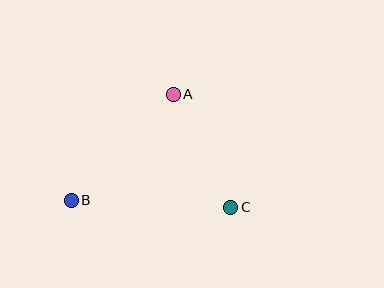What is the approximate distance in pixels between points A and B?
The distance between A and B is approximately 147 pixels.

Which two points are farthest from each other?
Points B and C are farthest from each other.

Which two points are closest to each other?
Points A and C are closest to each other.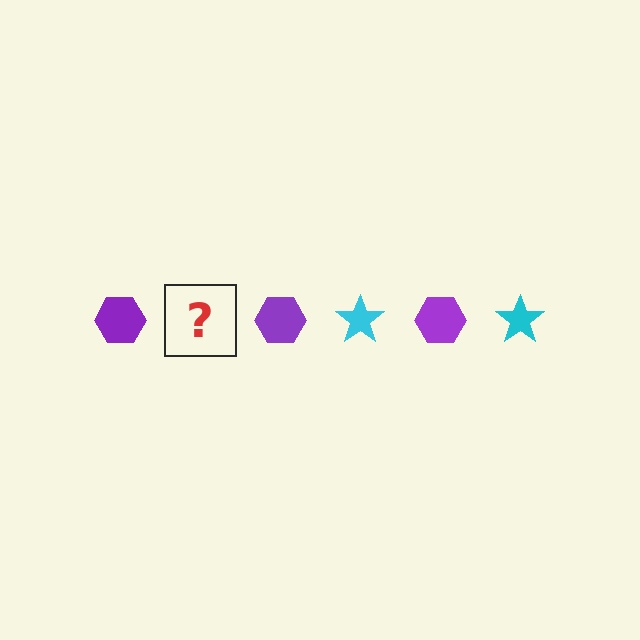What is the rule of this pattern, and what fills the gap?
The rule is that the pattern alternates between purple hexagon and cyan star. The gap should be filled with a cyan star.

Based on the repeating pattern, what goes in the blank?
The blank should be a cyan star.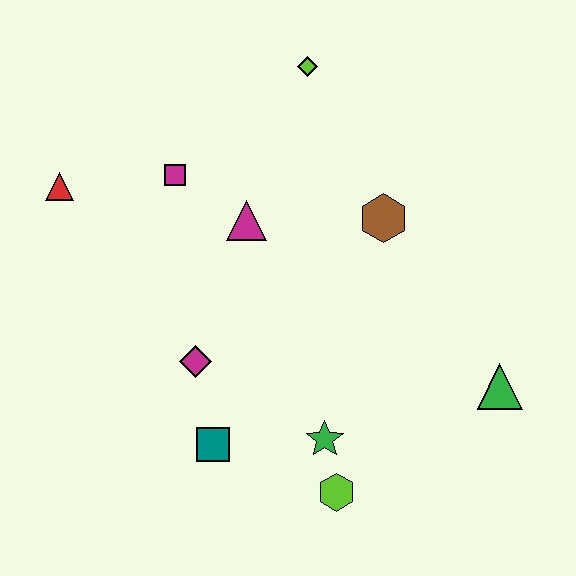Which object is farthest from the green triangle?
The red triangle is farthest from the green triangle.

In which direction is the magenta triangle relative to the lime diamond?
The magenta triangle is below the lime diamond.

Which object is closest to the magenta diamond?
The teal square is closest to the magenta diamond.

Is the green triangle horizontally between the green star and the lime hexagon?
No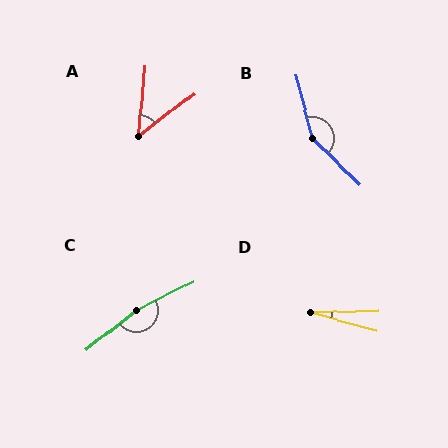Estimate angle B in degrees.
Approximately 149 degrees.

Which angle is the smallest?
D, at approximately 17 degrees.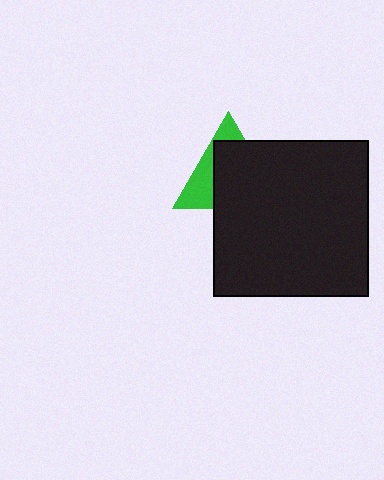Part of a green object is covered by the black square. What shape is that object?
It is a triangle.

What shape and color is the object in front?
The object in front is a black square.